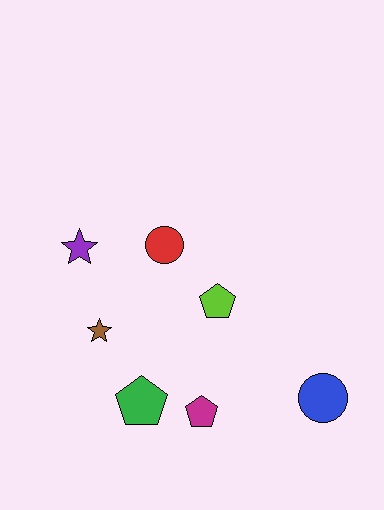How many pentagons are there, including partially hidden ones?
There are 3 pentagons.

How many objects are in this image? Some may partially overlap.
There are 7 objects.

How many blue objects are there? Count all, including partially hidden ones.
There is 1 blue object.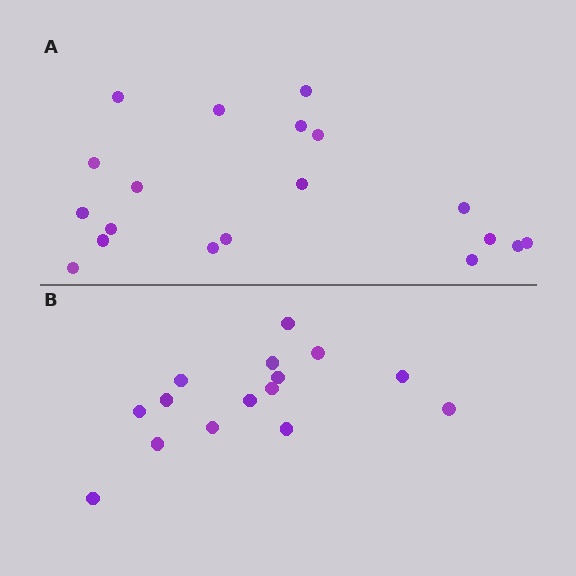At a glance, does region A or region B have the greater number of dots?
Region A (the top region) has more dots.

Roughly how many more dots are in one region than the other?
Region A has about 4 more dots than region B.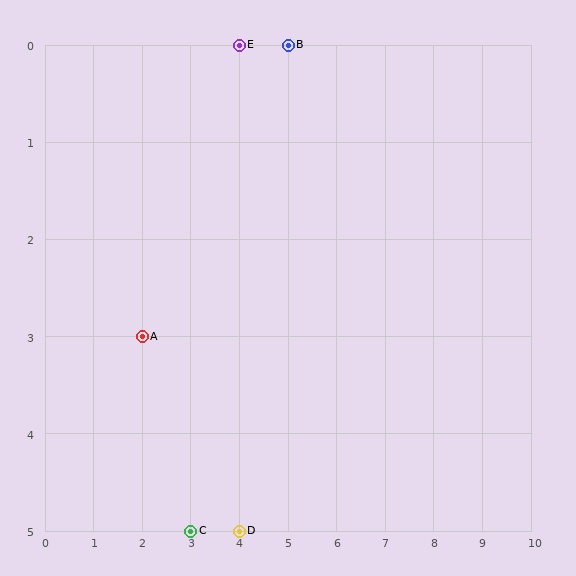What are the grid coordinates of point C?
Point C is at grid coordinates (3, 5).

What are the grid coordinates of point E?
Point E is at grid coordinates (4, 0).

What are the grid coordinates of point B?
Point B is at grid coordinates (5, 0).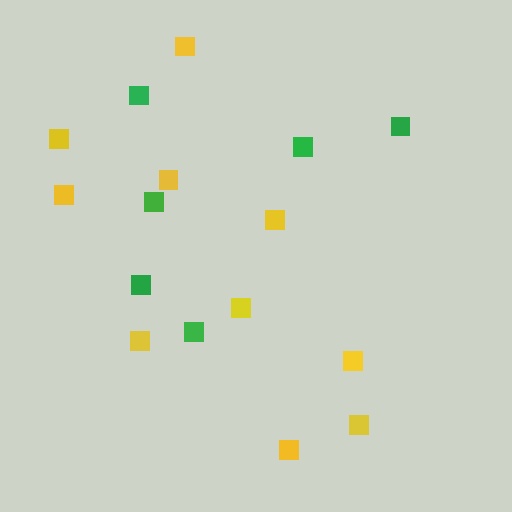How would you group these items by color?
There are 2 groups: one group of green squares (6) and one group of yellow squares (10).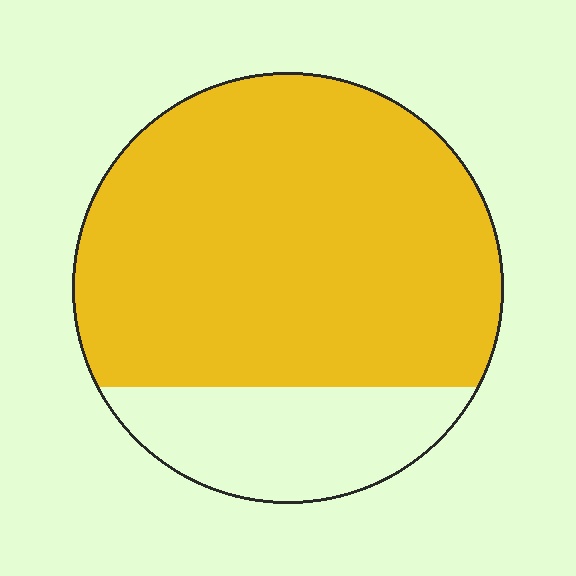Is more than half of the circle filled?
Yes.